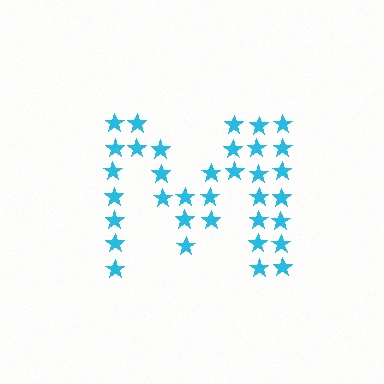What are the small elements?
The small elements are stars.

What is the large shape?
The large shape is the letter M.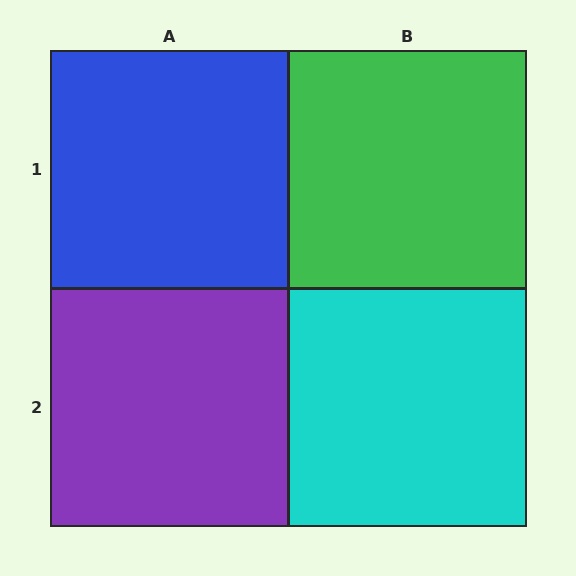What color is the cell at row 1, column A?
Blue.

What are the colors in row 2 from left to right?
Purple, cyan.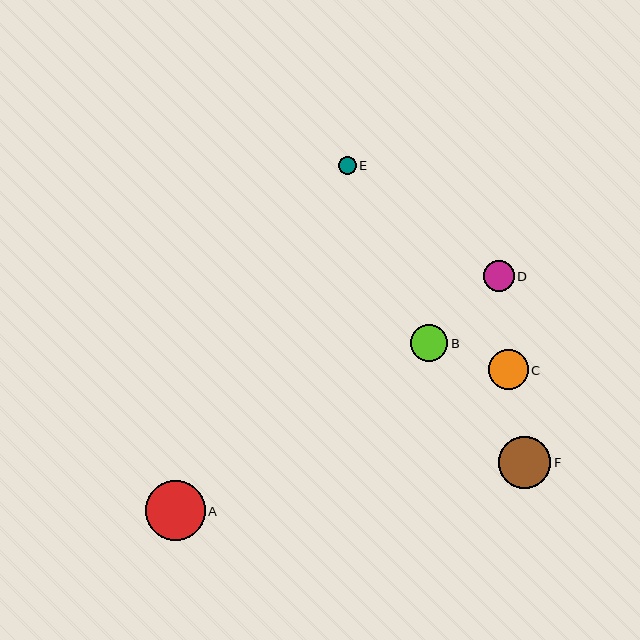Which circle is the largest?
Circle A is the largest with a size of approximately 60 pixels.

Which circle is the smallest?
Circle E is the smallest with a size of approximately 18 pixels.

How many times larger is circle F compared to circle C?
Circle F is approximately 1.3 times the size of circle C.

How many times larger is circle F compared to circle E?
Circle F is approximately 2.9 times the size of circle E.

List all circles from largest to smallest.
From largest to smallest: A, F, C, B, D, E.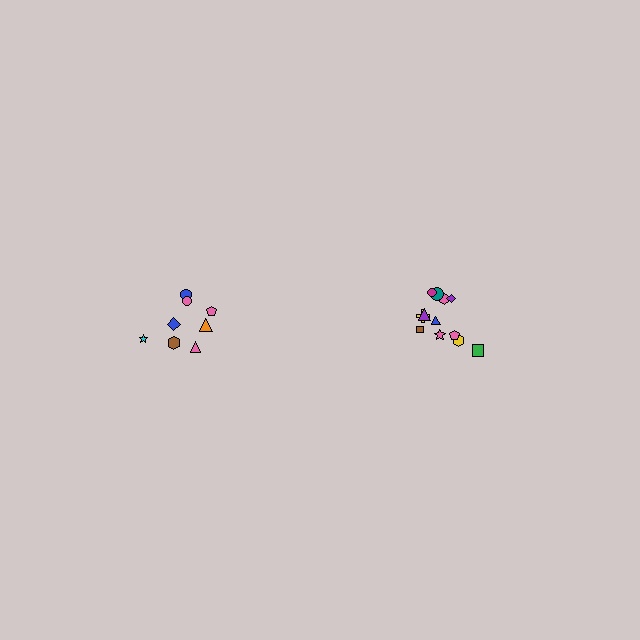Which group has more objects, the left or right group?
The right group.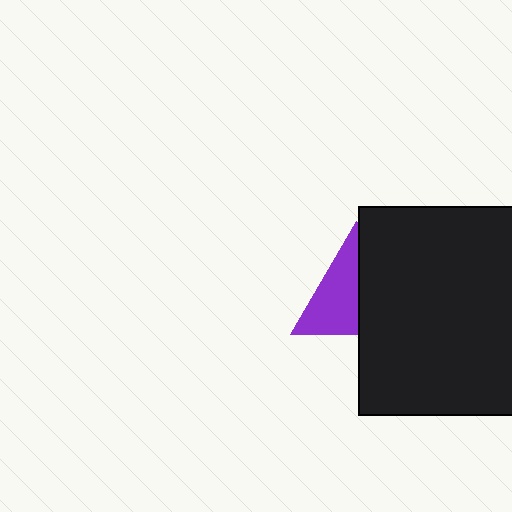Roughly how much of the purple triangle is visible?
About half of it is visible (roughly 52%).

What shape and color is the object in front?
The object in front is a black square.